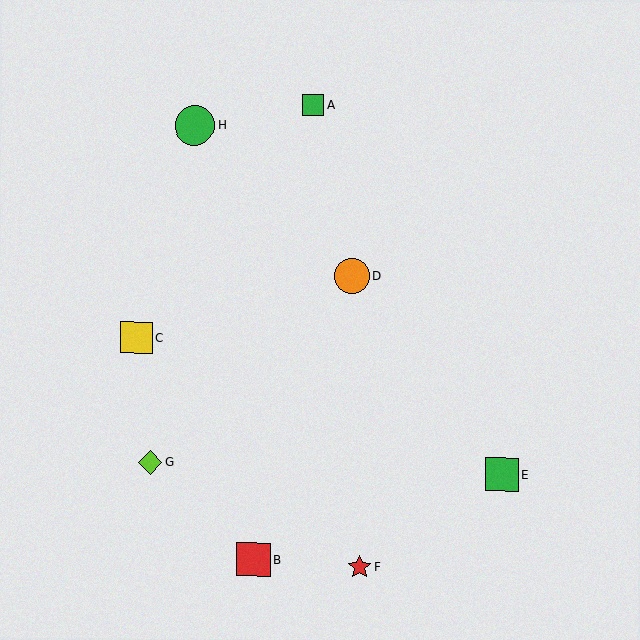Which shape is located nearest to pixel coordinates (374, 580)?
The red star (labeled F) at (360, 568) is nearest to that location.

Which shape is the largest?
The green circle (labeled H) is the largest.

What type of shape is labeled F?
Shape F is a red star.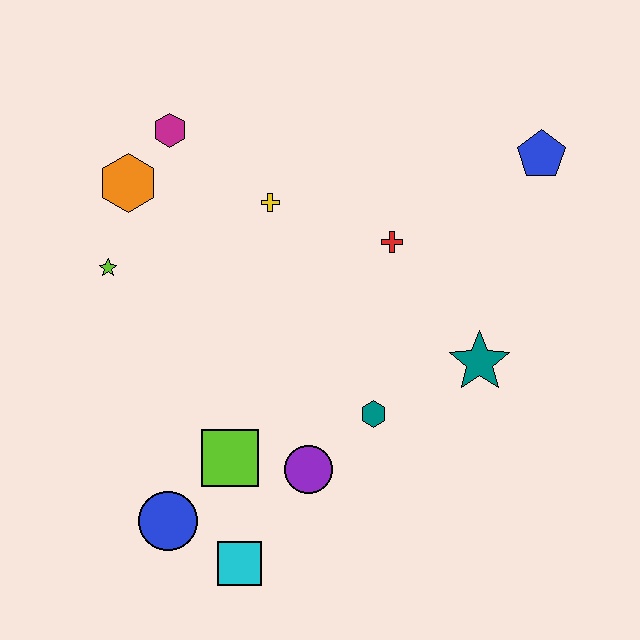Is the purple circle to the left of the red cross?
Yes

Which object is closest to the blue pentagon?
The red cross is closest to the blue pentagon.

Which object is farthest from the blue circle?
The blue pentagon is farthest from the blue circle.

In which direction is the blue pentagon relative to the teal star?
The blue pentagon is above the teal star.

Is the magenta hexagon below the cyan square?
No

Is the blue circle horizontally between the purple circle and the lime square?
No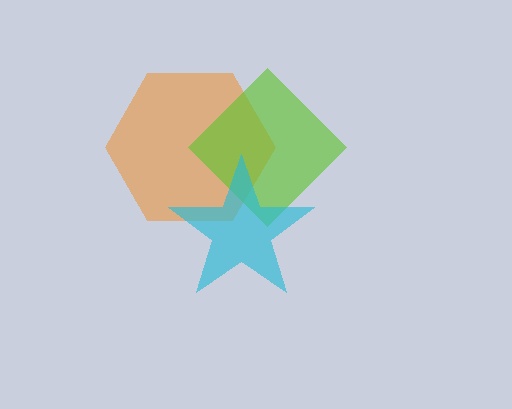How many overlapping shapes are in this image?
There are 3 overlapping shapes in the image.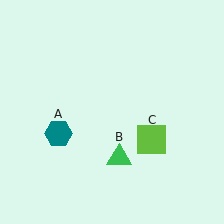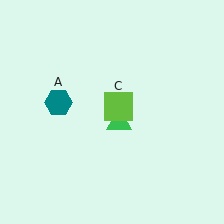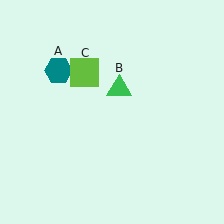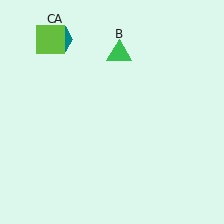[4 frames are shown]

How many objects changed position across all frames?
3 objects changed position: teal hexagon (object A), green triangle (object B), lime square (object C).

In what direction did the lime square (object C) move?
The lime square (object C) moved up and to the left.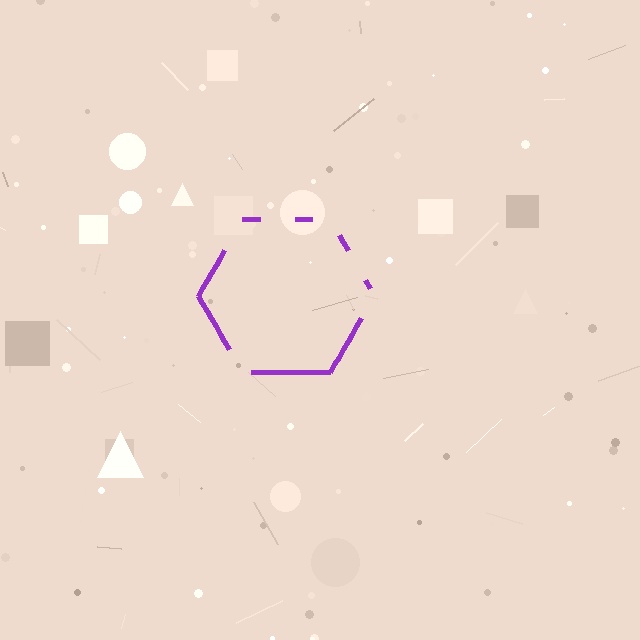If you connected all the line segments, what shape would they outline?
They would outline a hexagon.